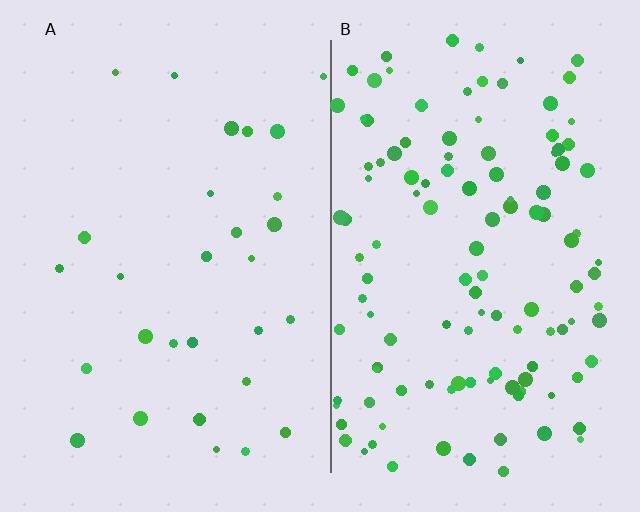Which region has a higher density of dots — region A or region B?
B (the right).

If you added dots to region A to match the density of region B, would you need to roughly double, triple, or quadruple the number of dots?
Approximately quadruple.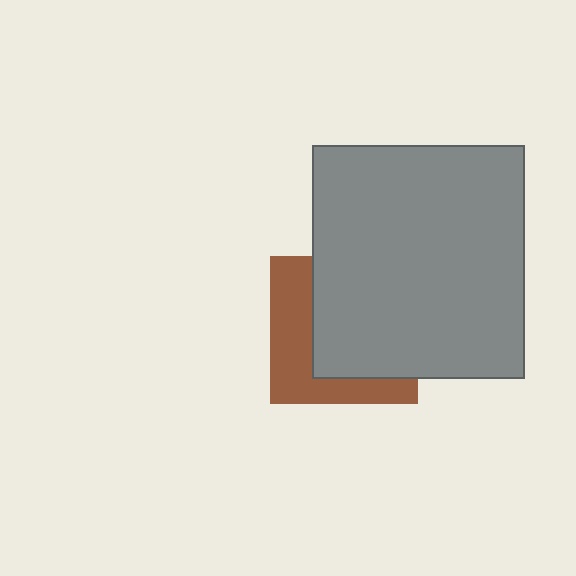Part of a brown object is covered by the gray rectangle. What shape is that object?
It is a square.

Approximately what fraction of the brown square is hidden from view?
Roughly 60% of the brown square is hidden behind the gray rectangle.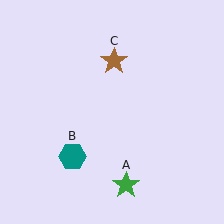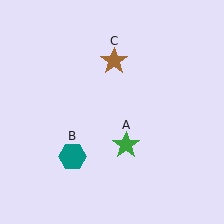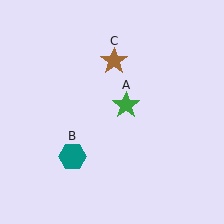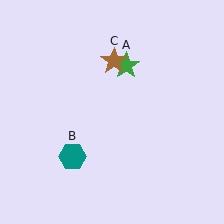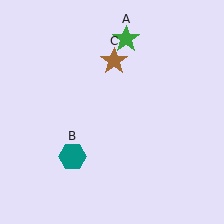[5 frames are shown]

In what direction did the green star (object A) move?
The green star (object A) moved up.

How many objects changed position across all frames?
1 object changed position: green star (object A).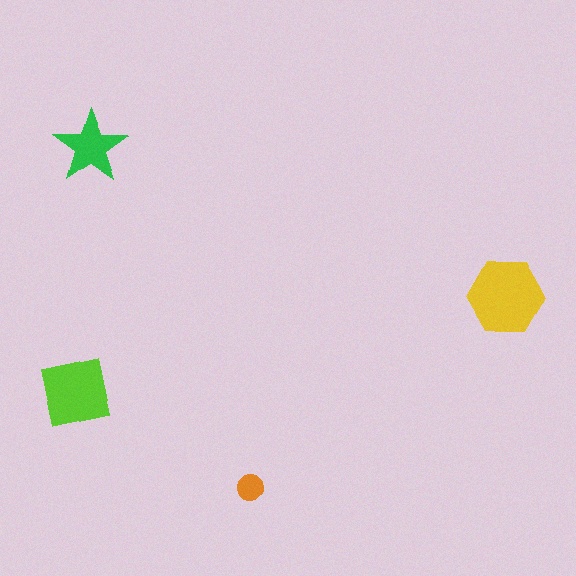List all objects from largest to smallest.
The yellow hexagon, the lime square, the green star, the orange circle.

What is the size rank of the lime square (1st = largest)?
2nd.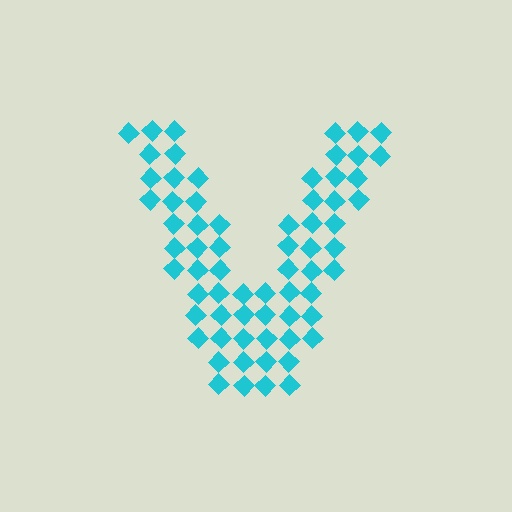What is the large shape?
The large shape is the letter V.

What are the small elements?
The small elements are diamonds.